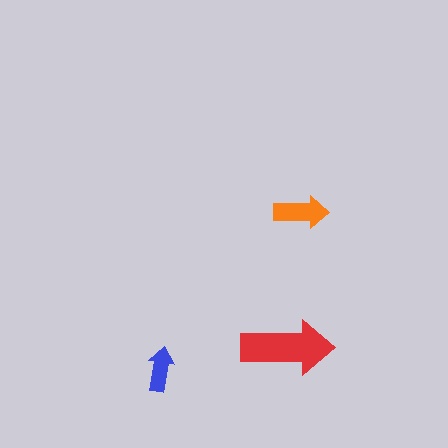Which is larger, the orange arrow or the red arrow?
The red one.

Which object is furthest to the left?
The blue arrow is leftmost.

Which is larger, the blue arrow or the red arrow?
The red one.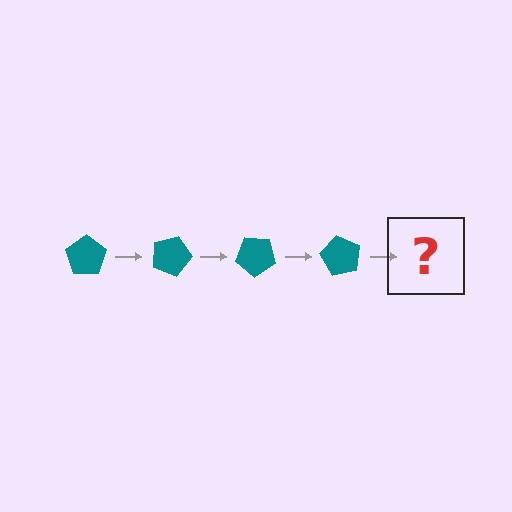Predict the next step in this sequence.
The next step is a teal pentagon rotated 80 degrees.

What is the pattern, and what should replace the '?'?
The pattern is that the pentagon rotates 20 degrees each step. The '?' should be a teal pentagon rotated 80 degrees.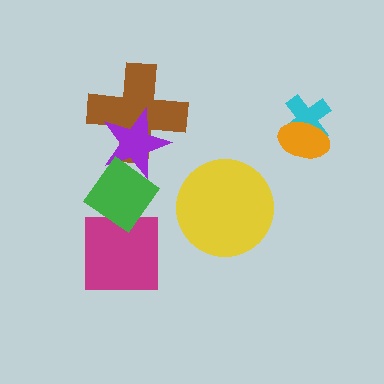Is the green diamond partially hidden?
No, no other shape covers it.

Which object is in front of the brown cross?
The purple star is in front of the brown cross.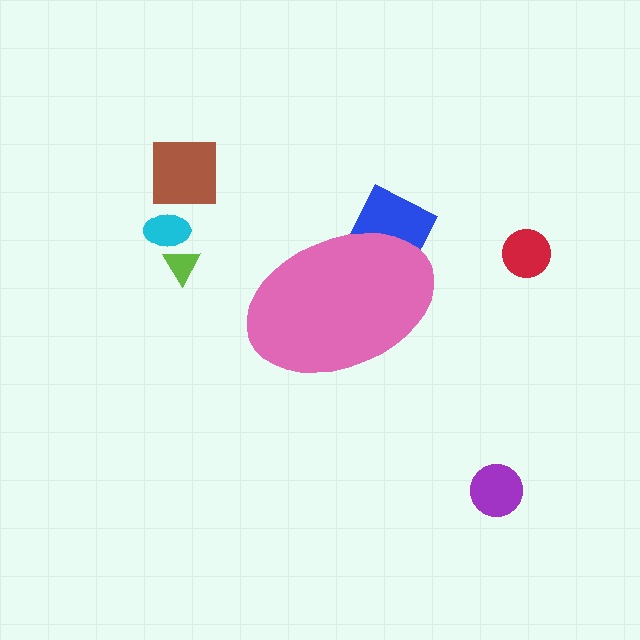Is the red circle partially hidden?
No, the red circle is fully visible.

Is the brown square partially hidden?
No, the brown square is fully visible.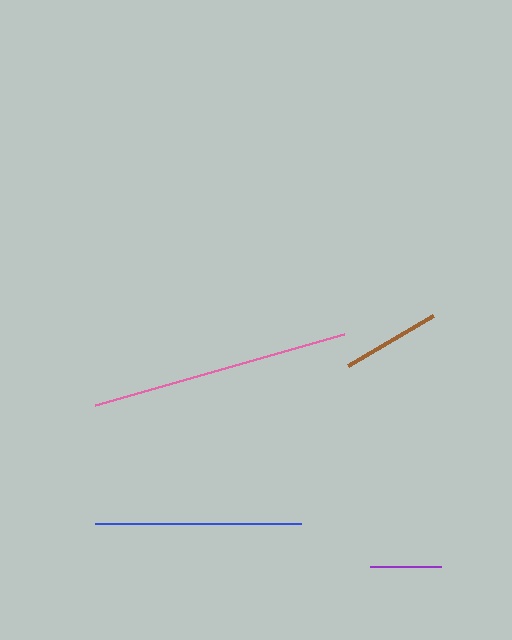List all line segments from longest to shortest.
From longest to shortest: pink, blue, brown, purple.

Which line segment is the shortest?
The purple line is the shortest at approximately 70 pixels.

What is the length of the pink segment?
The pink segment is approximately 259 pixels long.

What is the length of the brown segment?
The brown segment is approximately 98 pixels long.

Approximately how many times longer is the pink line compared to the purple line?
The pink line is approximately 3.7 times the length of the purple line.